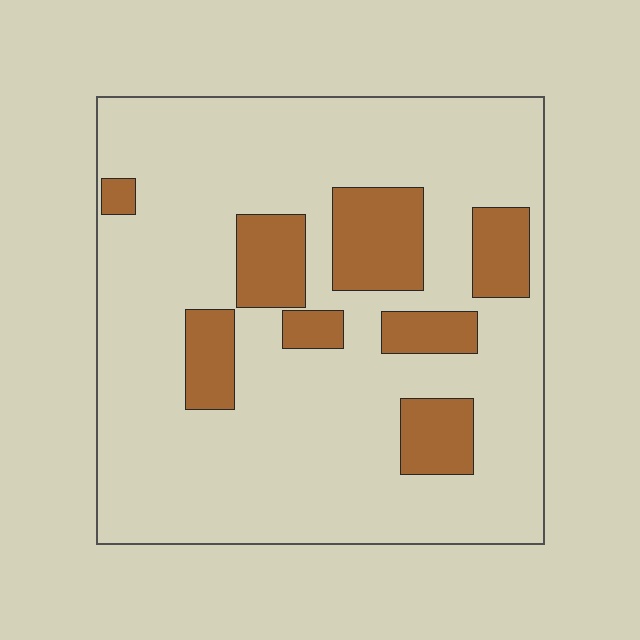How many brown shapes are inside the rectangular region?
8.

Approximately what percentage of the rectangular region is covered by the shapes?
Approximately 20%.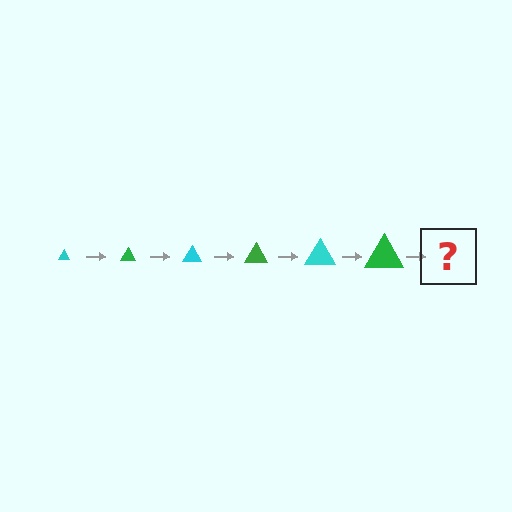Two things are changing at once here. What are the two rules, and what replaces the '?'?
The two rules are that the triangle grows larger each step and the color cycles through cyan and green. The '?' should be a cyan triangle, larger than the previous one.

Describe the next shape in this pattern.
It should be a cyan triangle, larger than the previous one.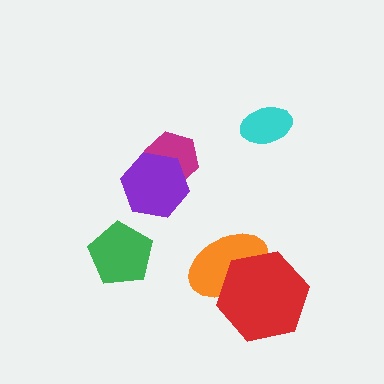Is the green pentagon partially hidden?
No, no other shape covers it.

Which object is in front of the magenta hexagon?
The purple hexagon is in front of the magenta hexagon.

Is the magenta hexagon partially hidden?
Yes, it is partially covered by another shape.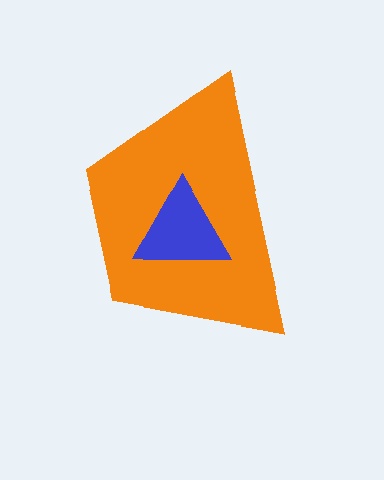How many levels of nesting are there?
2.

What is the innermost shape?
The blue triangle.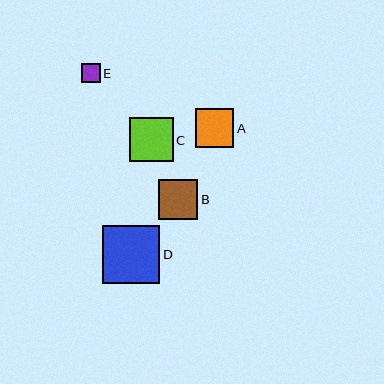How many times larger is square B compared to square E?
Square B is approximately 2.1 times the size of square E.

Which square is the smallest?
Square E is the smallest with a size of approximately 18 pixels.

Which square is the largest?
Square D is the largest with a size of approximately 57 pixels.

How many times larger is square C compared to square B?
Square C is approximately 1.1 times the size of square B.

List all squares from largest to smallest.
From largest to smallest: D, C, B, A, E.